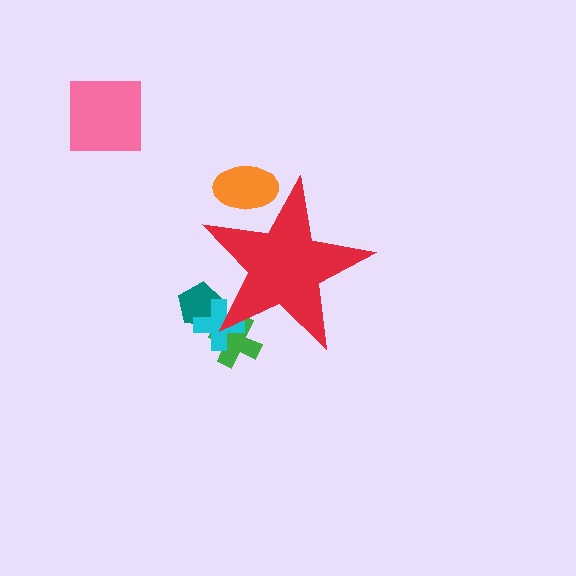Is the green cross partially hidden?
Yes, the green cross is partially hidden behind the red star.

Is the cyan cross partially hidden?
Yes, the cyan cross is partially hidden behind the red star.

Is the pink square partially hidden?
No, the pink square is fully visible.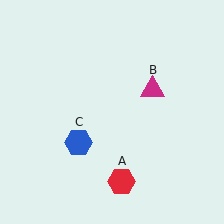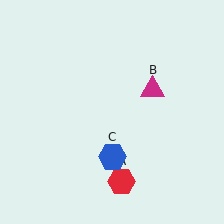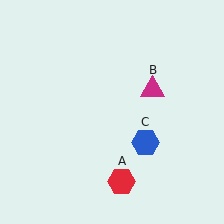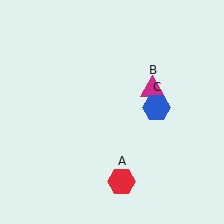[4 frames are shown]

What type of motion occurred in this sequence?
The blue hexagon (object C) rotated counterclockwise around the center of the scene.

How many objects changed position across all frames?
1 object changed position: blue hexagon (object C).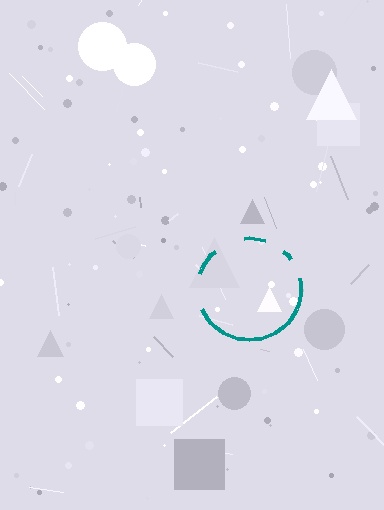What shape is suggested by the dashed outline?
The dashed outline suggests a circle.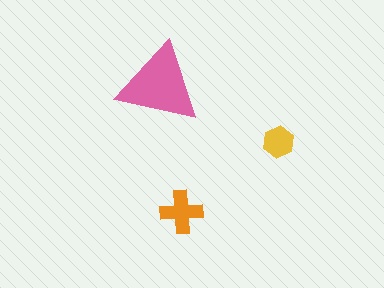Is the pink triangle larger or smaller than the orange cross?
Larger.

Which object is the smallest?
The yellow hexagon.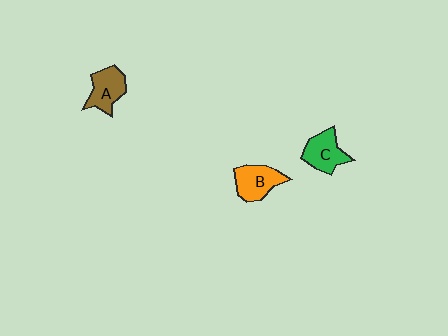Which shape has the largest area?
Shape B (orange).